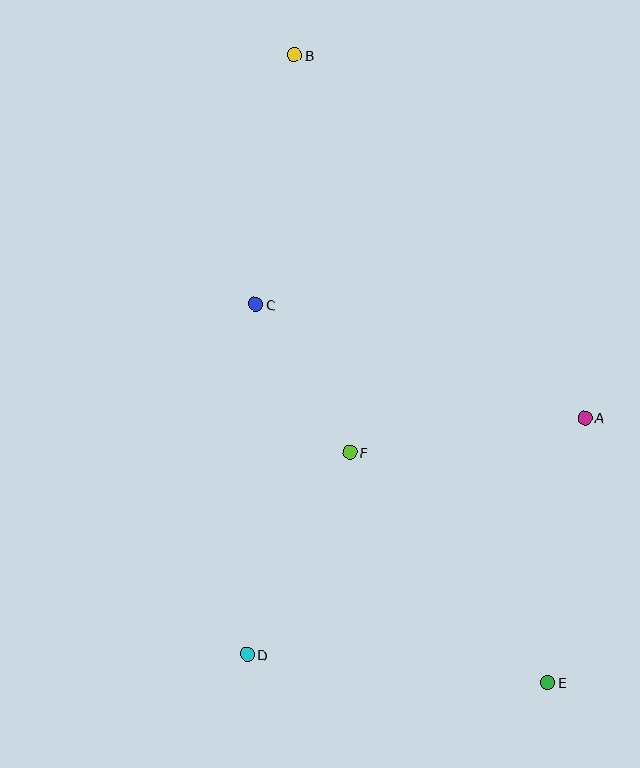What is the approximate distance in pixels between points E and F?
The distance between E and F is approximately 304 pixels.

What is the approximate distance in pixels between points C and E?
The distance between C and E is approximately 478 pixels.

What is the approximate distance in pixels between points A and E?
The distance between A and E is approximately 267 pixels.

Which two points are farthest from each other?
Points B and E are farthest from each other.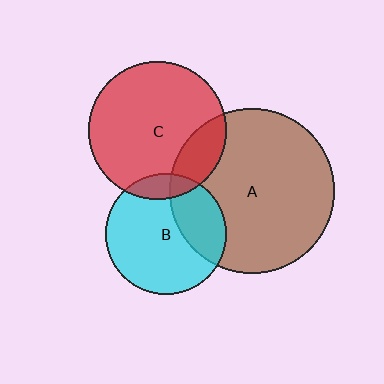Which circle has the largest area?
Circle A (brown).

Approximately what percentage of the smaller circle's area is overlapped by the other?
Approximately 20%.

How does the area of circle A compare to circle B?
Approximately 1.8 times.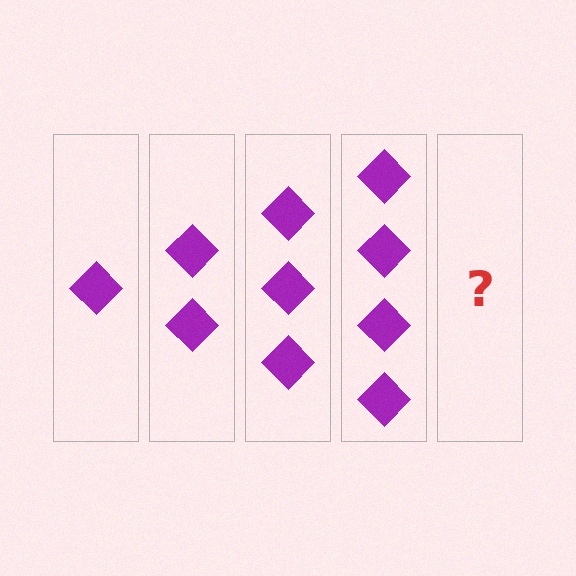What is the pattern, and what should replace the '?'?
The pattern is that each step adds one more diamond. The '?' should be 5 diamonds.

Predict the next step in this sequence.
The next step is 5 diamonds.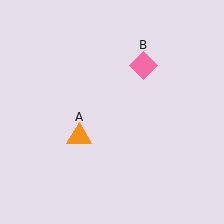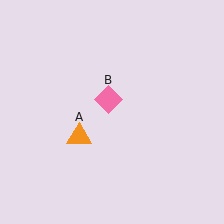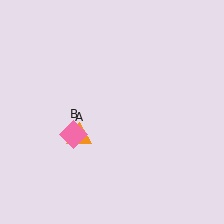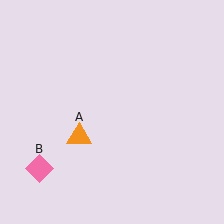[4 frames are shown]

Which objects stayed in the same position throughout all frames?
Orange triangle (object A) remained stationary.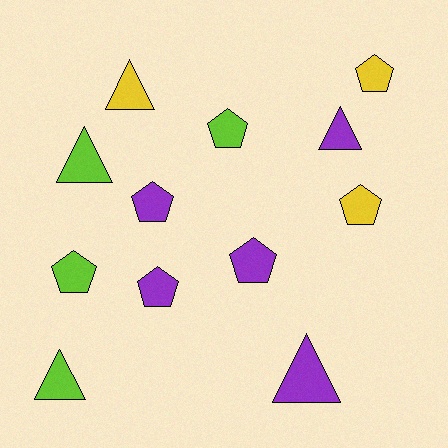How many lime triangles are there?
There are 2 lime triangles.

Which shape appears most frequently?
Pentagon, with 7 objects.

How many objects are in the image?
There are 12 objects.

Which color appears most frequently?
Purple, with 5 objects.